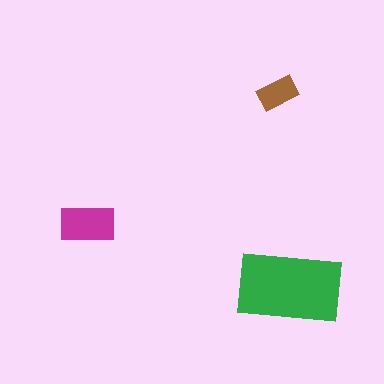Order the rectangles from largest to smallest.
the green one, the magenta one, the brown one.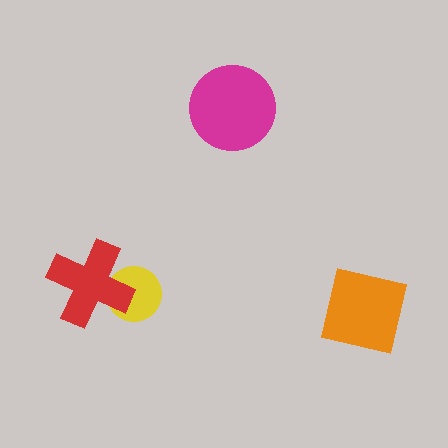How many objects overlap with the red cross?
1 object overlaps with the red cross.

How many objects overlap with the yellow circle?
1 object overlaps with the yellow circle.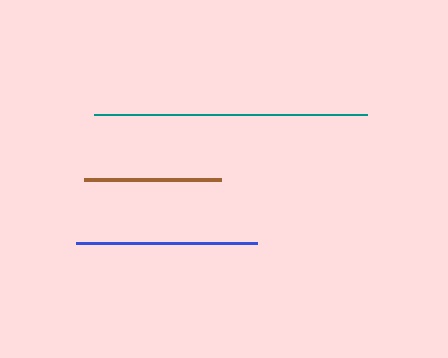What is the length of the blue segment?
The blue segment is approximately 181 pixels long.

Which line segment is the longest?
The teal line is the longest at approximately 274 pixels.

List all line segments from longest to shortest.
From longest to shortest: teal, blue, brown.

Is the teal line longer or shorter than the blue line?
The teal line is longer than the blue line.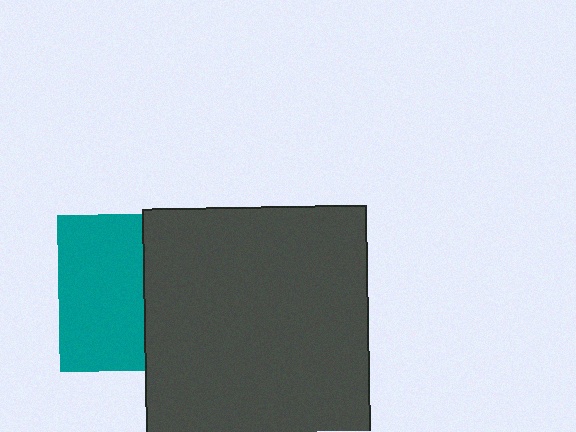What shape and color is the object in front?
The object in front is a dark gray rectangle.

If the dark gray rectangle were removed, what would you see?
You would see the complete teal square.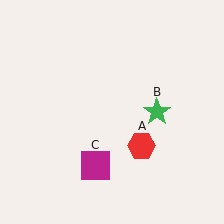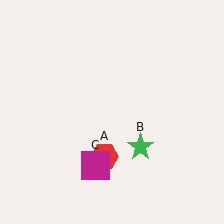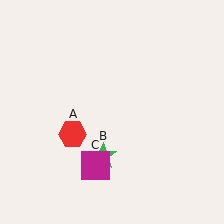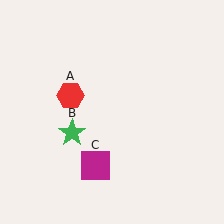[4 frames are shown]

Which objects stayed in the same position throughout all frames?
Magenta square (object C) remained stationary.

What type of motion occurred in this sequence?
The red hexagon (object A), green star (object B) rotated clockwise around the center of the scene.